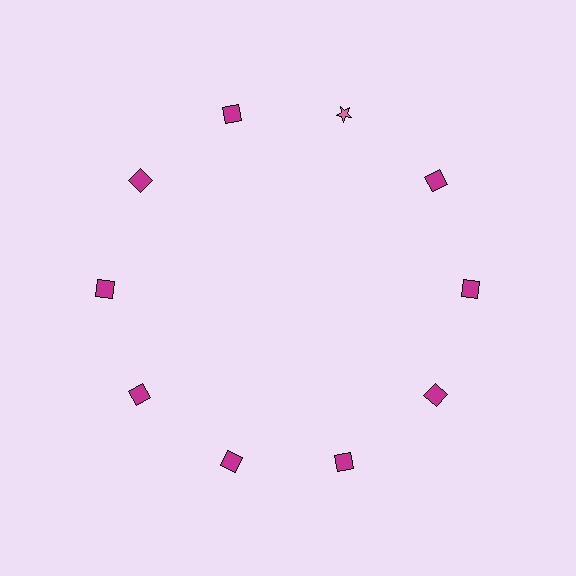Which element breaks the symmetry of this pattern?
The pink star at roughly the 1 o'clock position breaks the symmetry. All other shapes are magenta squares.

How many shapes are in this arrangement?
There are 10 shapes arranged in a ring pattern.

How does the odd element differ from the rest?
It differs in both color (pink instead of magenta) and shape (star instead of square).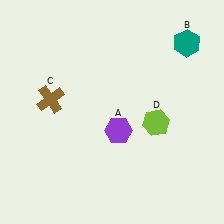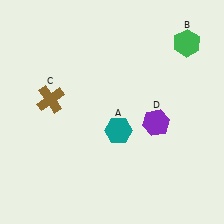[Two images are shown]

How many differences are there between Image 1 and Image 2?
There are 3 differences between the two images.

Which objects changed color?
A changed from purple to teal. B changed from teal to green. D changed from lime to purple.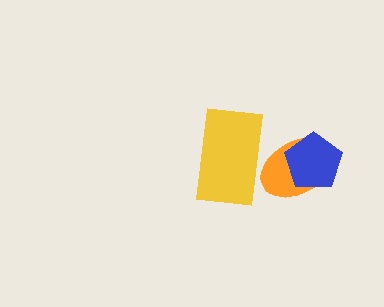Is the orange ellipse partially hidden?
Yes, it is partially covered by another shape.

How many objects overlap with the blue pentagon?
1 object overlaps with the blue pentagon.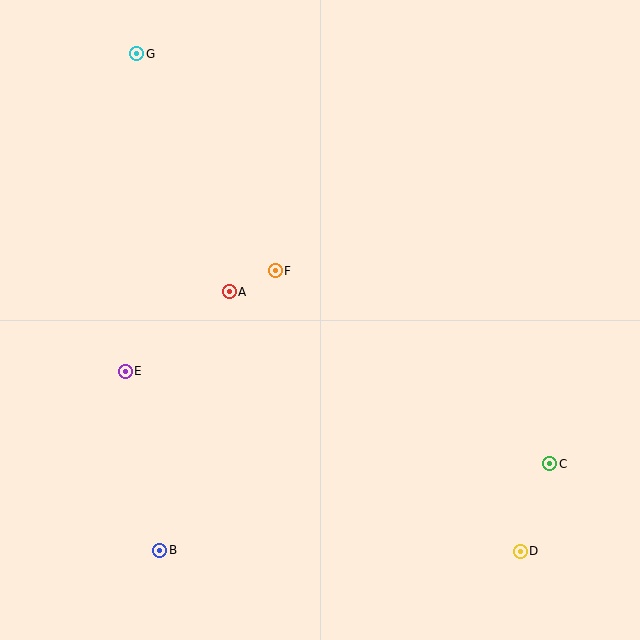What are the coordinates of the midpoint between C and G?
The midpoint between C and G is at (343, 259).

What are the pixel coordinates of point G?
Point G is at (137, 54).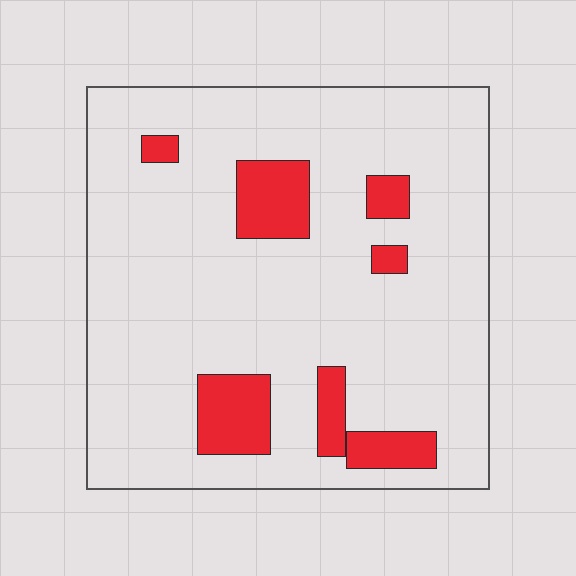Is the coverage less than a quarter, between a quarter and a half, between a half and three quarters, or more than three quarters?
Less than a quarter.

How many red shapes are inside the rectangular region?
7.